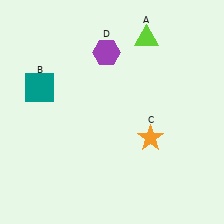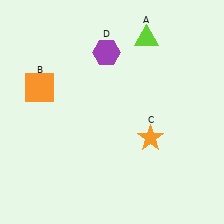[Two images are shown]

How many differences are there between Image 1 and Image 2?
There is 1 difference between the two images.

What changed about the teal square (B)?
In Image 1, B is teal. In Image 2, it changed to orange.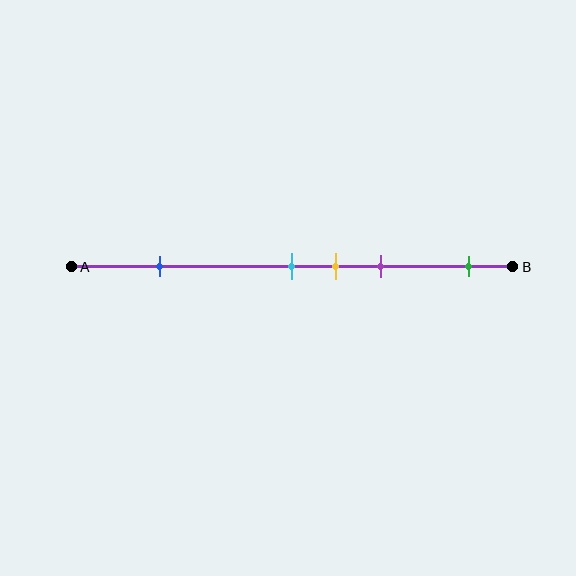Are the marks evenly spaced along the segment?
No, the marks are not evenly spaced.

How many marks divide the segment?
There are 5 marks dividing the segment.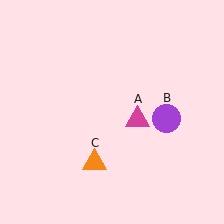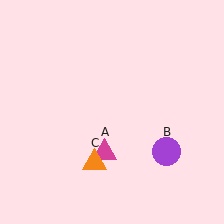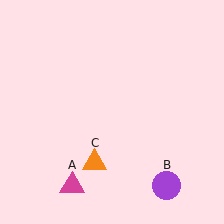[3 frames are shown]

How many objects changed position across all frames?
2 objects changed position: magenta triangle (object A), purple circle (object B).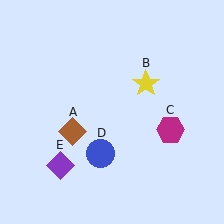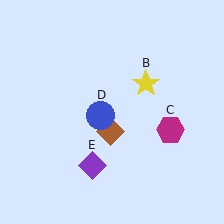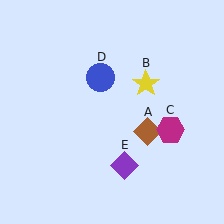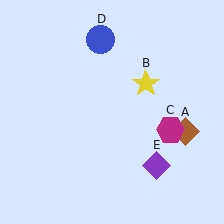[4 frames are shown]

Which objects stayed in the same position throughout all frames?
Yellow star (object B) and magenta hexagon (object C) remained stationary.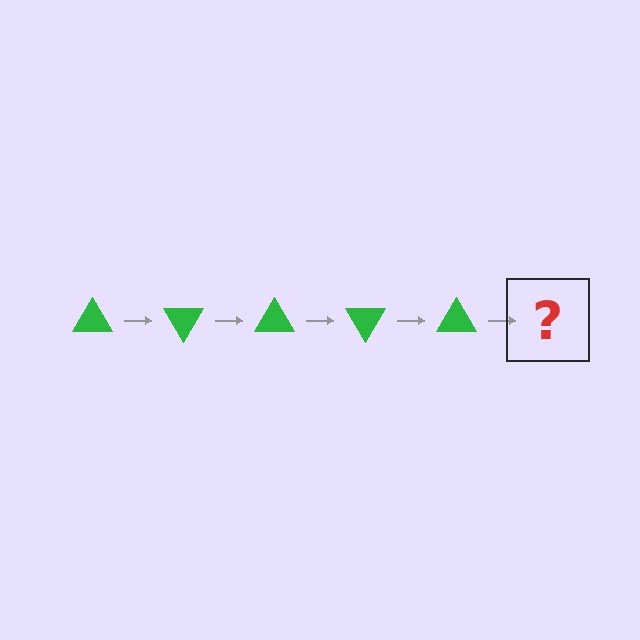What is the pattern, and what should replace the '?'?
The pattern is that the triangle rotates 60 degrees each step. The '?' should be a green triangle rotated 300 degrees.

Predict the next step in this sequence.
The next step is a green triangle rotated 300 degrees.